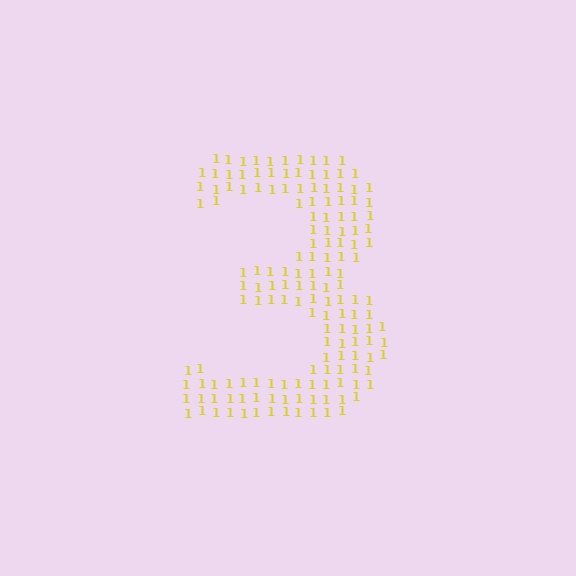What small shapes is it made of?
It is made of small digit 1's.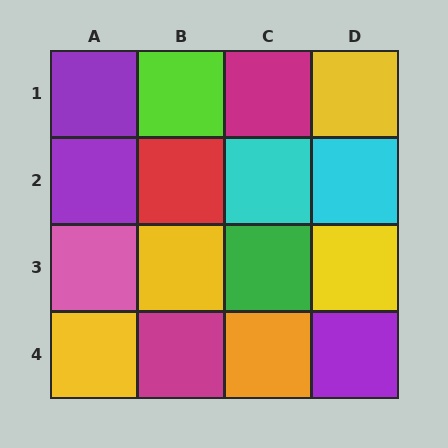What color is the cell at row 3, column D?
Yellow.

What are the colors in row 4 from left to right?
Yellow, magenta, orange, purple.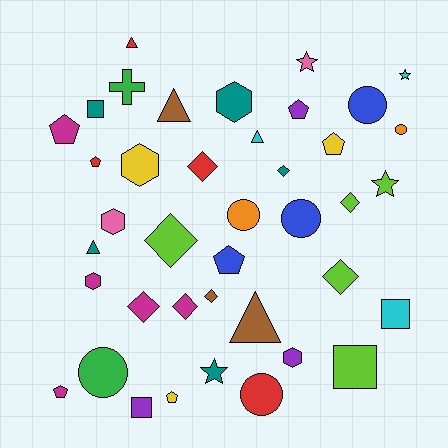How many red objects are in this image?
There are 4 red objects.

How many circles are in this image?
There are 6 circles.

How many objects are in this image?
There are 40 objects.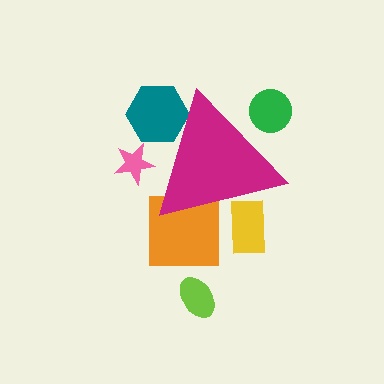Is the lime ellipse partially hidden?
No, the lime ellipse is fully visible.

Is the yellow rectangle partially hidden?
Yes, the yellow rectangle is partially hidden behind the magenta triangle.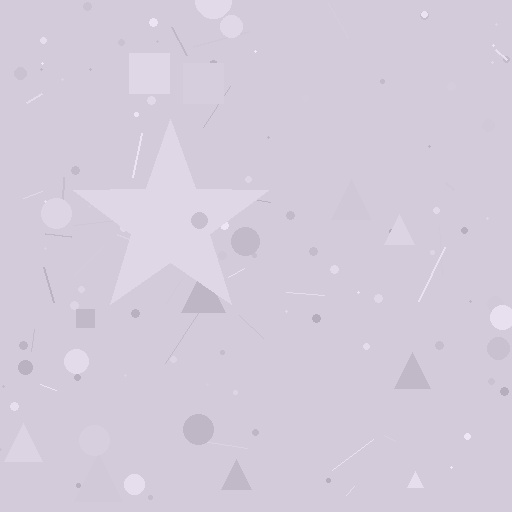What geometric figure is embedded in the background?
A star is embedded in the background.